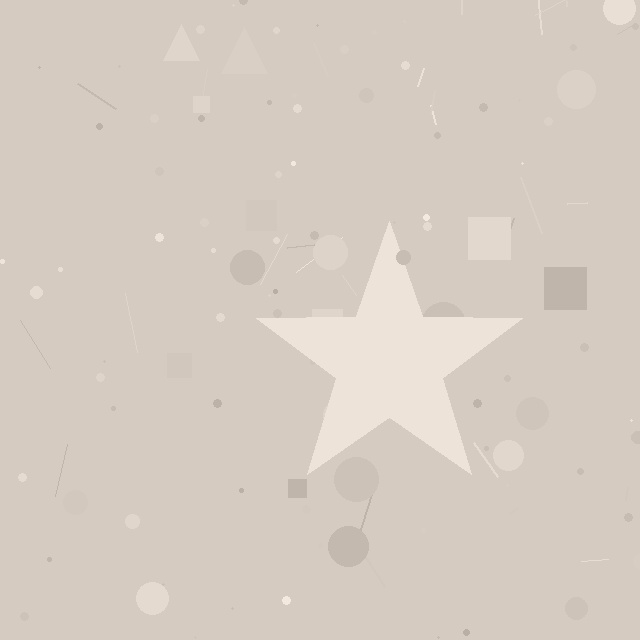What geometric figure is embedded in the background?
A star is embedded in the background.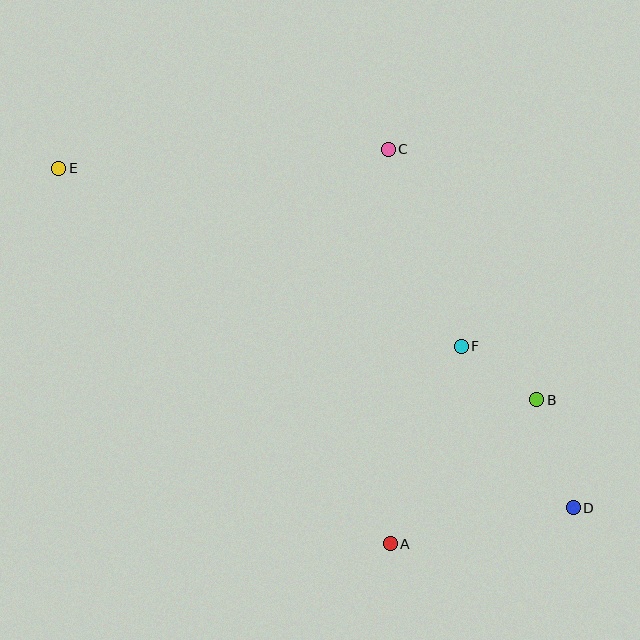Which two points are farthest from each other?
Points D and E are farthest from each other.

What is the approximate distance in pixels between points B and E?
The distance between B and E is approximately 531 pixels.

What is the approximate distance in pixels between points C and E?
The distance between C and E is approximately 330 pixels.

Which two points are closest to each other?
Points B and F are closest to each other.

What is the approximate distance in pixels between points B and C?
The distance between B and C is approximately 291 pixels.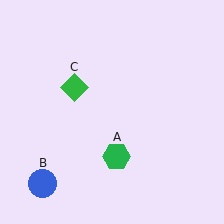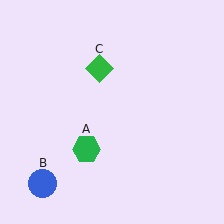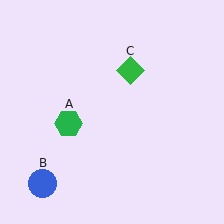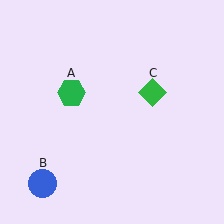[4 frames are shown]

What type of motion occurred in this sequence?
The green hexagon (object A), green diamond (object C) rotated clockwise around the center of the scene.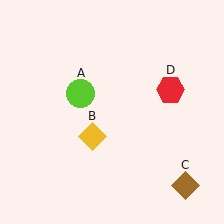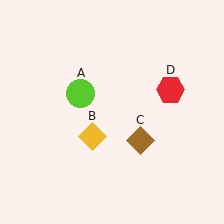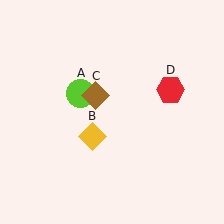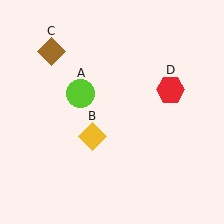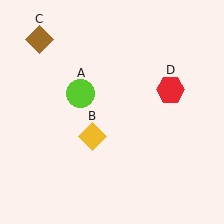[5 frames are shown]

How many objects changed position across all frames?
1 object changed position: brown diamond (object C).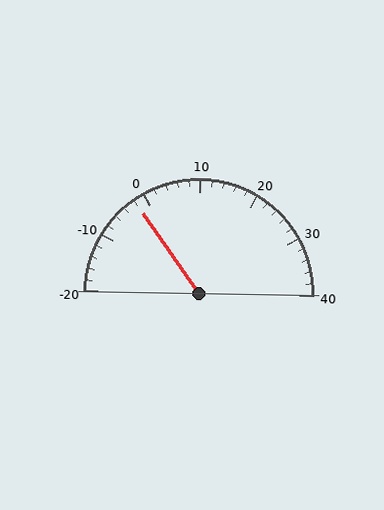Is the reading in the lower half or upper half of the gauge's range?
The reading is in the lower half of the range (-20 to 40).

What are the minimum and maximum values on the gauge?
The gauge ranges from -20 to 40.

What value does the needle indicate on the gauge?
The needle indicates approximately -2.